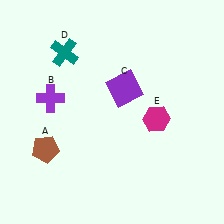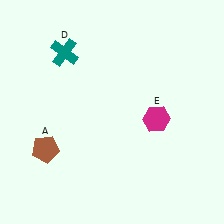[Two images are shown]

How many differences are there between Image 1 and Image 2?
There are 2 differences between the two images.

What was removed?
The purple square (C), the purple cross (B) were removed in Image 2.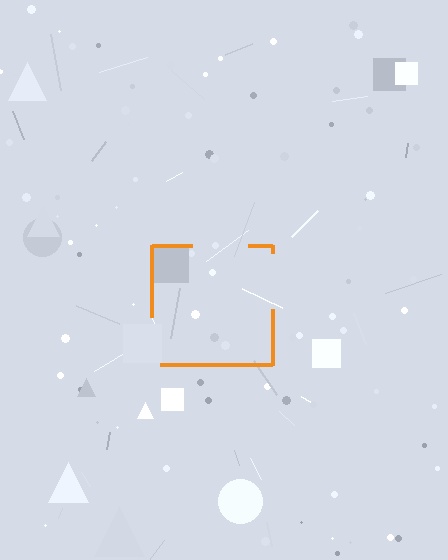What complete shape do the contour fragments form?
The contour fragments form a square.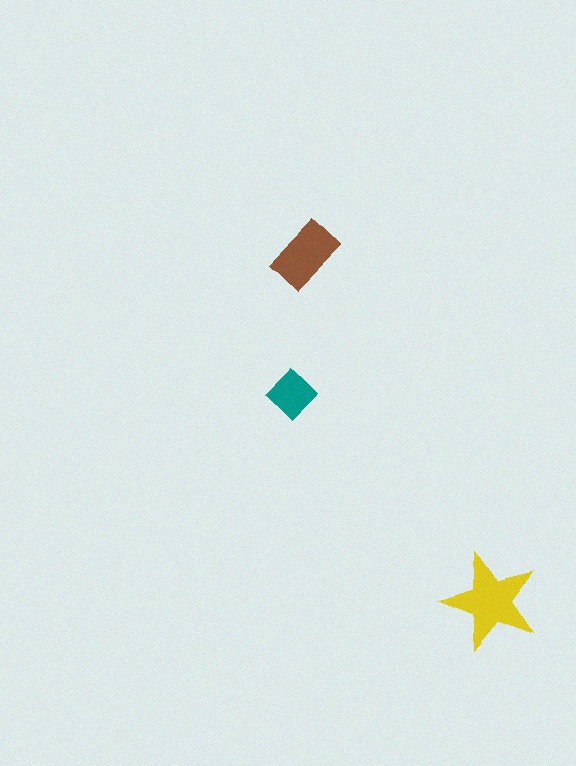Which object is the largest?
The yellow star.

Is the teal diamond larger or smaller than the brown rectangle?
Smaller.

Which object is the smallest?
The teal diamond.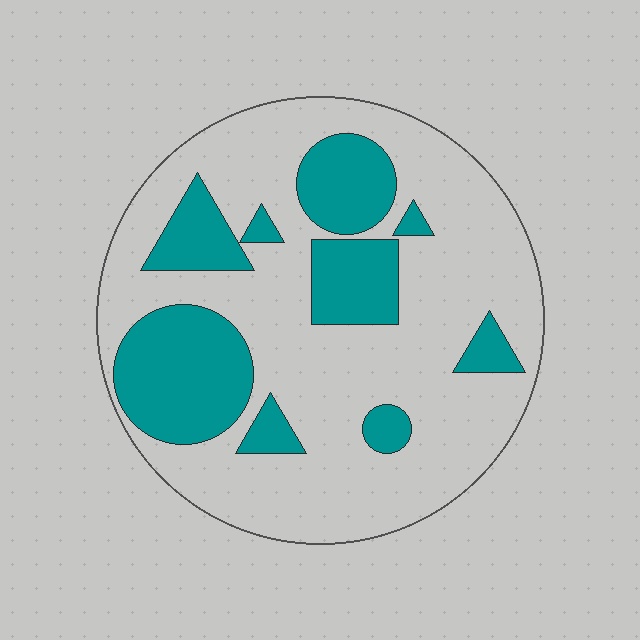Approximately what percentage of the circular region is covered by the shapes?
Approximately 30%.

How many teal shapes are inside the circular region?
9.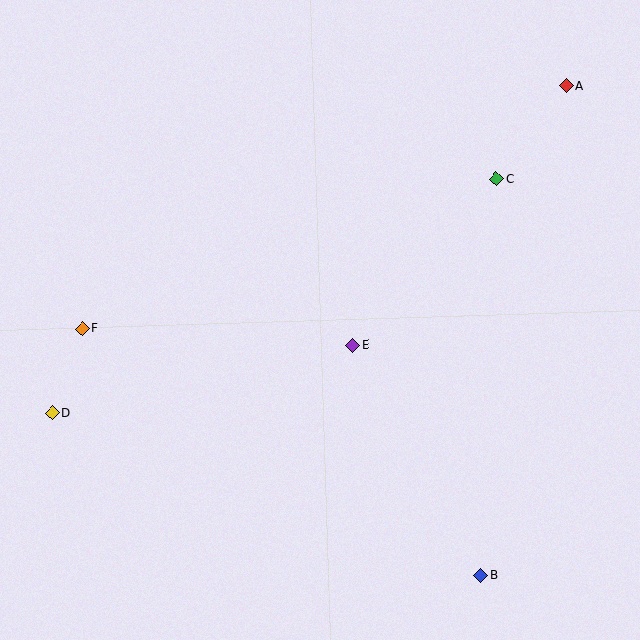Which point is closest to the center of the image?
Point E at (353, 345) is closest to the center.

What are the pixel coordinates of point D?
Point D is at (52, 413).